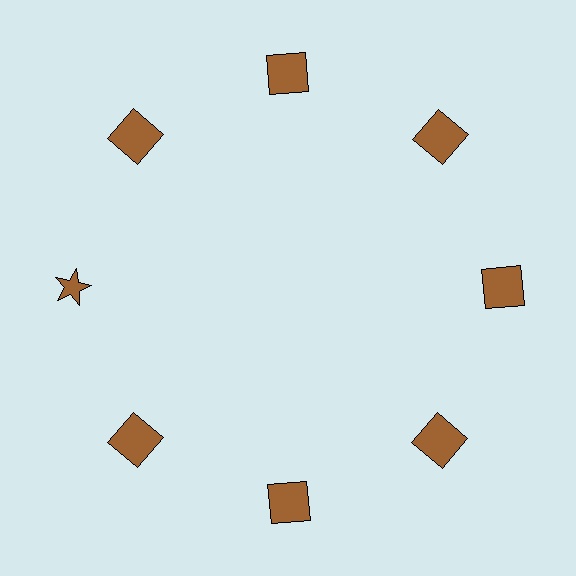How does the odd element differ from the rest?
It has a different shape: star instead of square.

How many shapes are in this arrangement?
There are 8 shapes arranged in a ring pattern.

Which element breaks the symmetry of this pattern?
The brown star at roughly the 9 o'clock position breaks the symmetry. All other shapes are brown squares.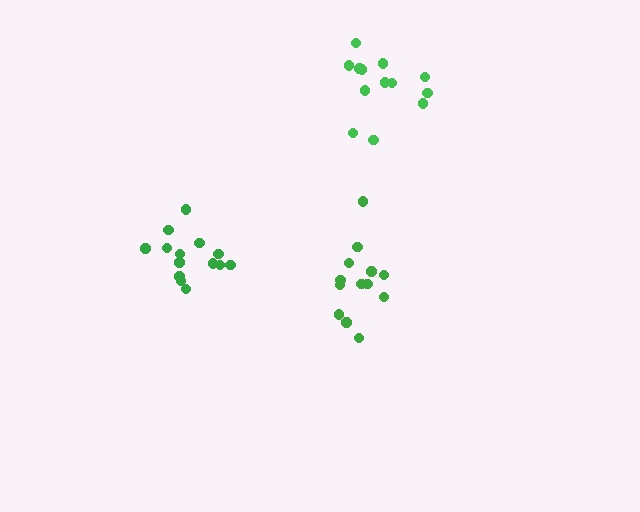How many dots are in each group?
Group 1: 14 dots, Group 2: 13 dots, Group 3: 13 dots (40 total).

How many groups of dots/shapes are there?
There are 3 groups.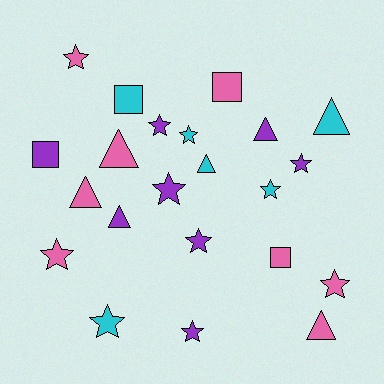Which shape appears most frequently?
Star, with 11 objects.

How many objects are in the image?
There are 22 objects.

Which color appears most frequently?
Pink, with 8 objects.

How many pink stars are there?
There are 3 pink stars.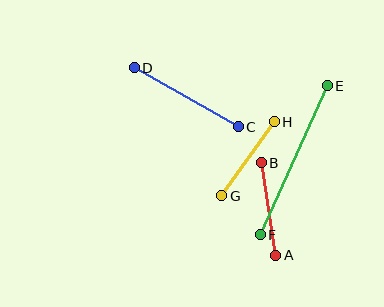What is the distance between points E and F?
The distance is approximately 163 pixels.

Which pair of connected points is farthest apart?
Points E and F are farthest apart.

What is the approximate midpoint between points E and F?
The midpoint is at approximately (294, 160) pixels.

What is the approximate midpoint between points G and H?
The midpoint is at approximately (248, 159) pixels.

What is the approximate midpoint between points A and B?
The midpoint is at approximately (269, 209) pixels.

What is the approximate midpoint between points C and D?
The midpoint is at approximately (186, 97) pixels.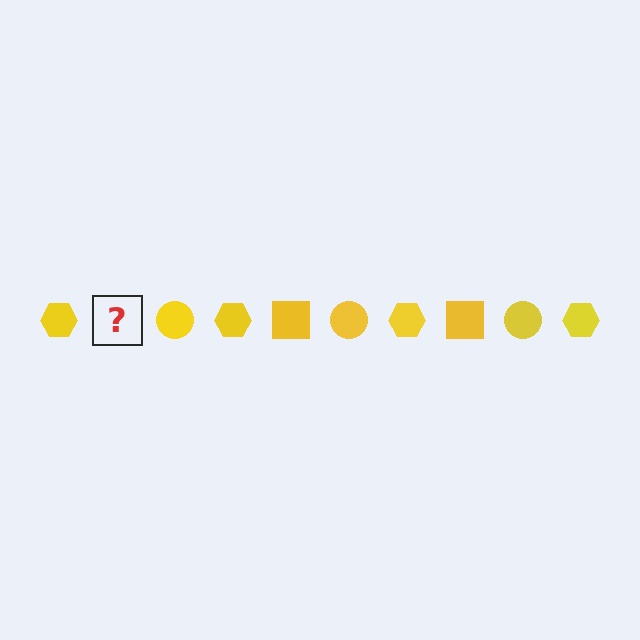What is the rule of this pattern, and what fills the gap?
The rule is that the pattern cycles through hexagon, square, circle shapes in yellow. The gap should be filled with a yellow square.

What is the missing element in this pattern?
The missing element is a yellow square.